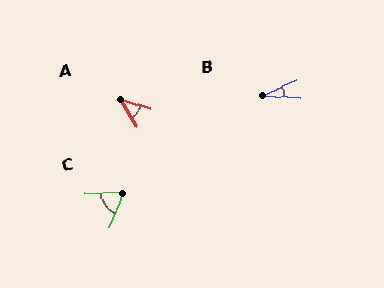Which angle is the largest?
C, at approximately 67 degrees.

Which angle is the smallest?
B, at approximately 28 degrees.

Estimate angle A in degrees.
Approximately 41 degrees.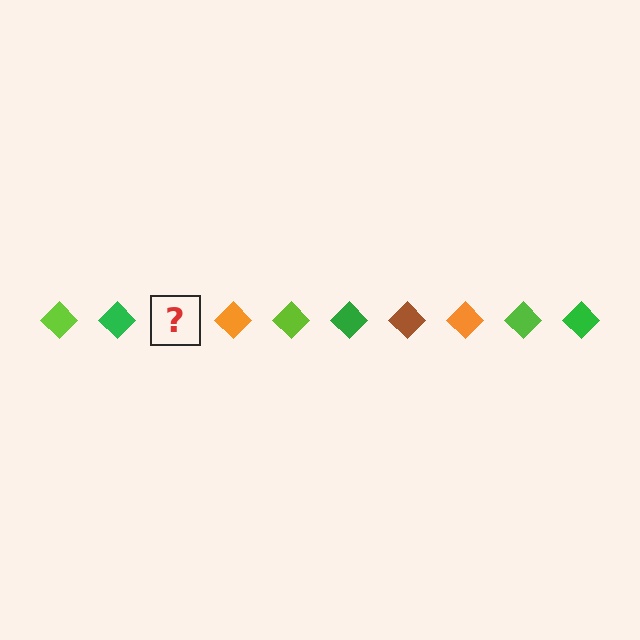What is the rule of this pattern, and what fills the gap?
The rule is that the pattern cycles through lime, green, brown, orange diamonds. The gap should be filled with a brown diamond.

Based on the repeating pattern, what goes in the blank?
The blank should be a brown diamond.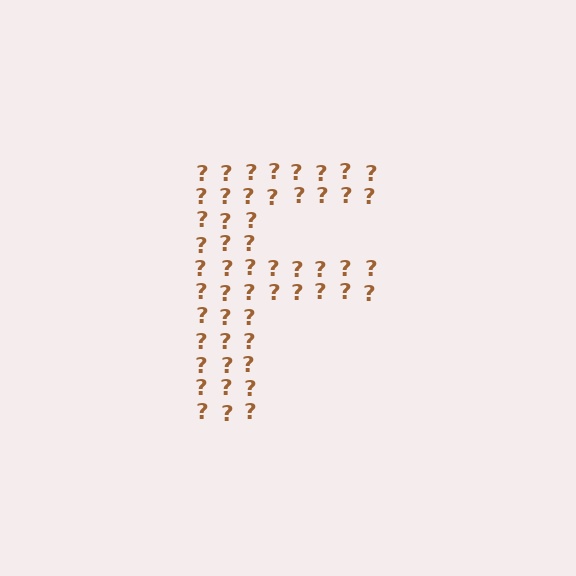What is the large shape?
The large shape is the letter F.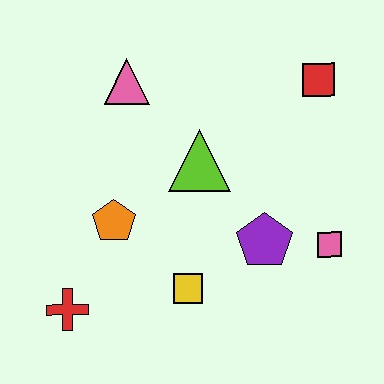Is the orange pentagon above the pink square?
Yes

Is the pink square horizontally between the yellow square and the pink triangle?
No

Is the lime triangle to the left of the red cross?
No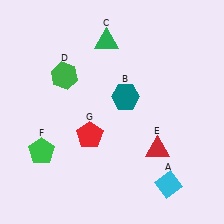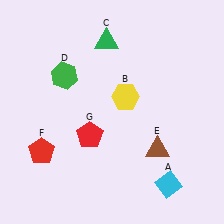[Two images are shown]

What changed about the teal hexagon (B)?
In Image 1, B is teal. In Image 2, it changed to yellow.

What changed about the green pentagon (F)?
In Image 1, F is green. In Image 2, it changed to red.